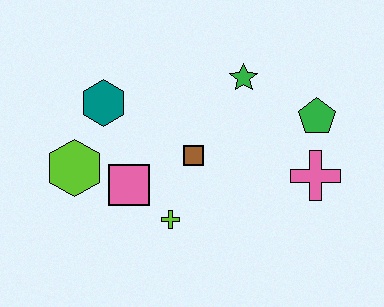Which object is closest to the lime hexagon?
The pink square is closest to the lime hexagon.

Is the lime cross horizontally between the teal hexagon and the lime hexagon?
No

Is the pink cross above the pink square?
Yes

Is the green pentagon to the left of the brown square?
No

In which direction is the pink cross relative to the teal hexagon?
The pink cross is to the right of the teal hexagon.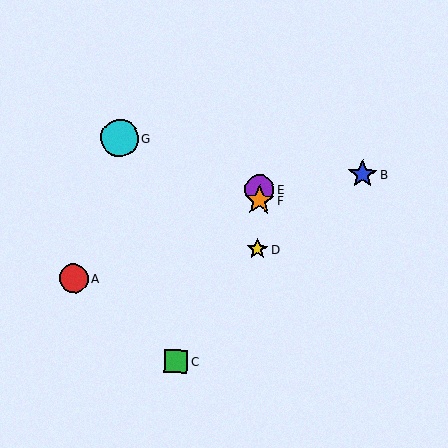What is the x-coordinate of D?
Object D is at x≈257.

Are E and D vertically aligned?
Yes, both are at x≈260.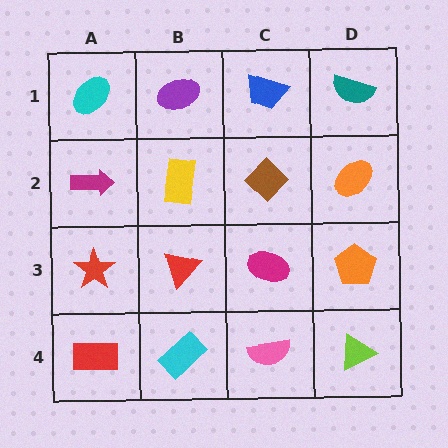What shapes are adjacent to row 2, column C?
A blue trapezoid (row 1, column C), a magenta ellipse (row 3, column C), a yellow rectangle (row 2, column B), an orange ellipse (row 2, column D).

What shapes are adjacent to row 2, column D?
A teal semicircle (row 1, column D), an orange pentagon (row 3, column D), a brown diamond (row 2, column C).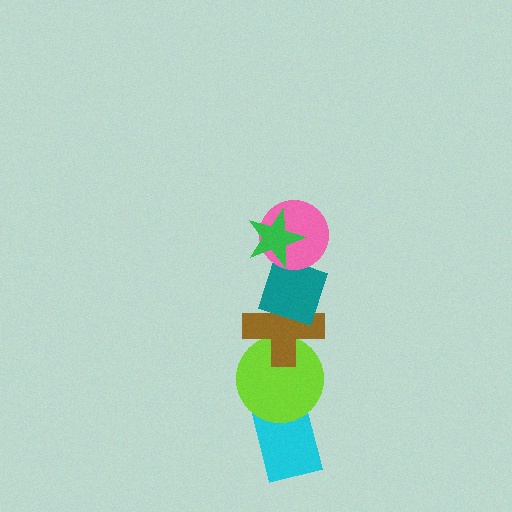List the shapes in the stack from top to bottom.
From top to bottom: the green star, the pink circle, the teal diamond, the brown cross, the lime circle, the cyan rectangle.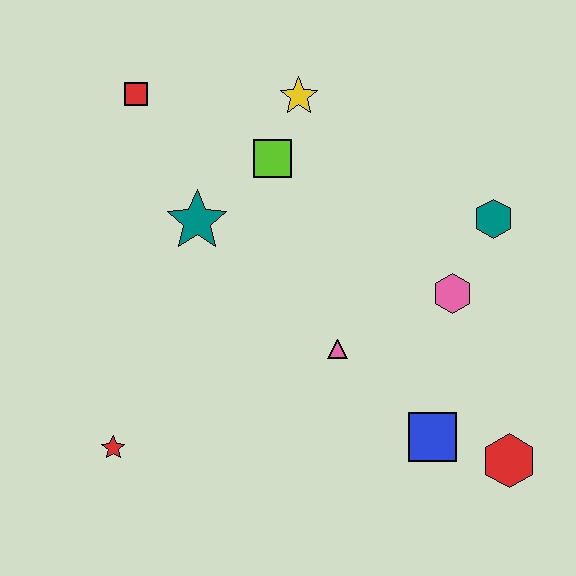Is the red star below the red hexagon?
No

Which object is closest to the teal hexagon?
The pink hexagon is closest to the teal hexagon.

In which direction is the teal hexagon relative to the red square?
The teal hexagon is to the right of the red square.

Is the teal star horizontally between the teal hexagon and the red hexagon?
No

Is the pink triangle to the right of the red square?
Yes